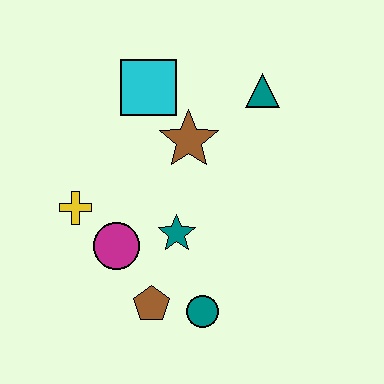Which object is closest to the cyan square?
The brown star is closest to the cyan square.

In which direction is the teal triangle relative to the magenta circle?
The teal triangle is above the magenta circle.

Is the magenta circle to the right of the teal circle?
No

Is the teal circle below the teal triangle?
Yes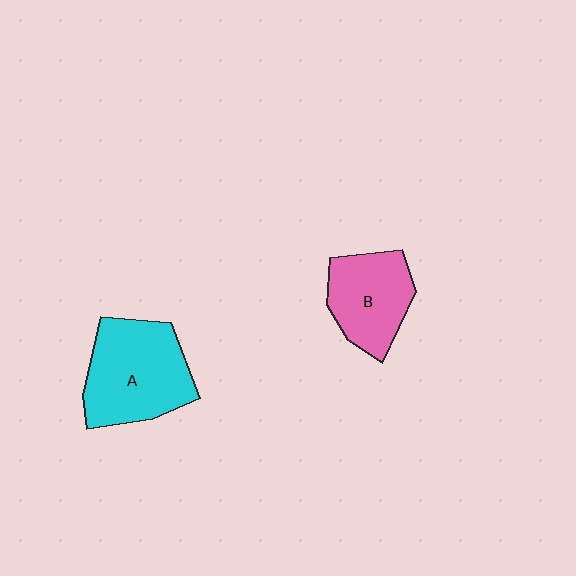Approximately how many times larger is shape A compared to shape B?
Approximately 1.4 times.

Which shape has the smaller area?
Shape B (pink).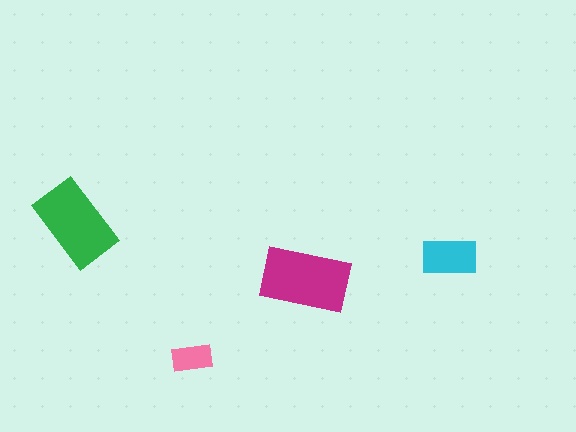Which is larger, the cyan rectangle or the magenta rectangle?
The magenta one.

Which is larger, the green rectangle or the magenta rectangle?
The magenta one.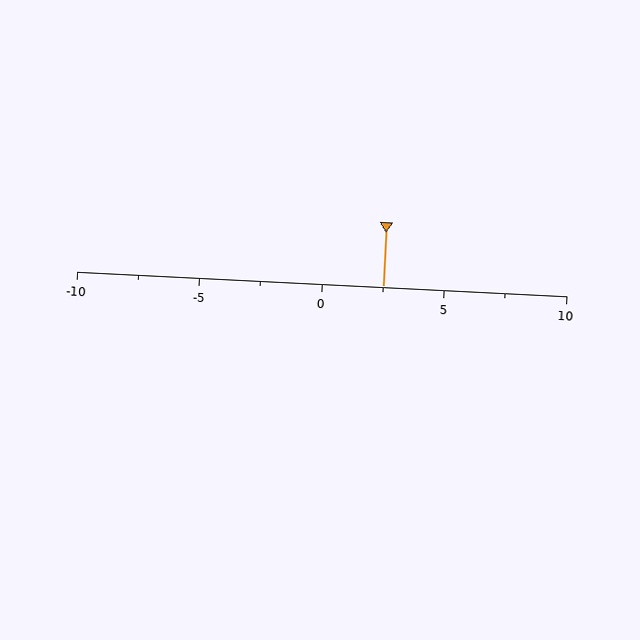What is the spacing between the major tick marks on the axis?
The major ticks are spaced 5 apart.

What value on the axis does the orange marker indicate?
The marker indicates approximately 2.5.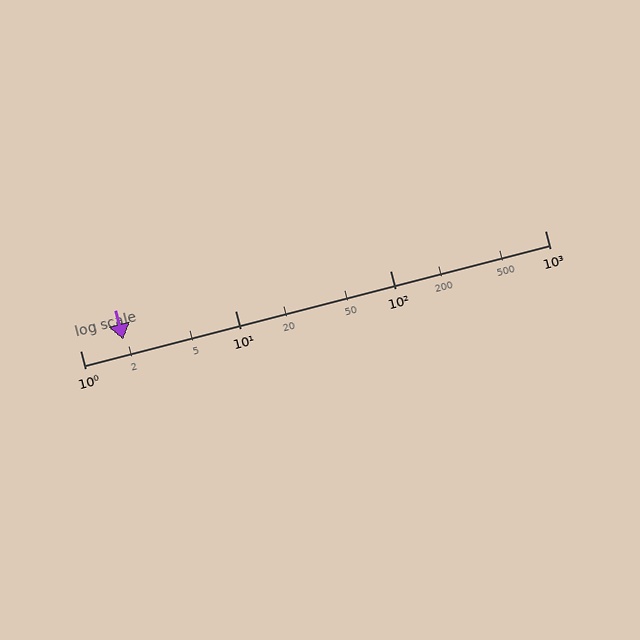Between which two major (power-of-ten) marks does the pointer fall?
The pointer is between 1 and 10.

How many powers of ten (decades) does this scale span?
The scale spans 3 decades, from 1 to 1000.